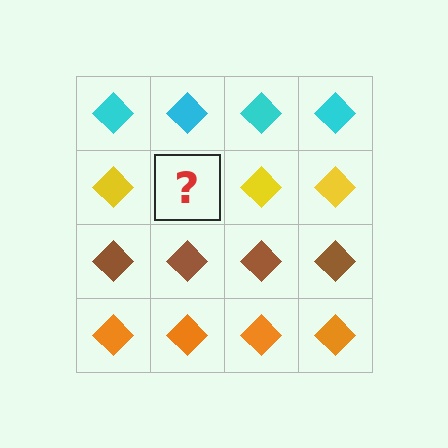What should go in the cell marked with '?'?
The missing cell should contain a yellow diamond.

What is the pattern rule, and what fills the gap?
The rule is that each row has a consistent color. The gap should be filled with a yellow diamond.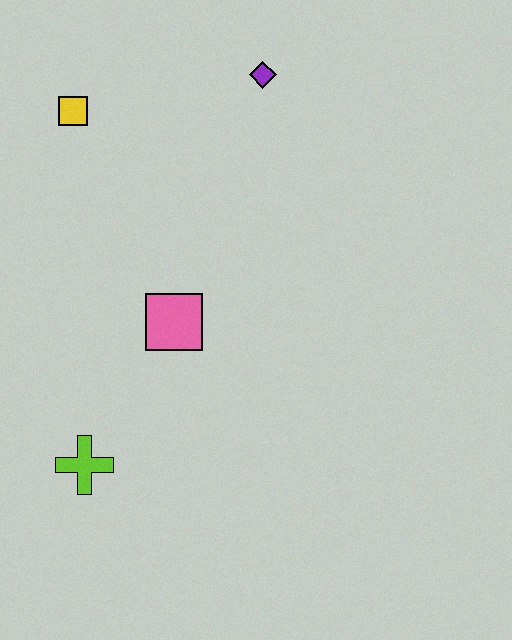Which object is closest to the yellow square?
The purple diamond is closest to the yellow square.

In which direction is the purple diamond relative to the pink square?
The purple diamond is above the pink square.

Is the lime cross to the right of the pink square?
No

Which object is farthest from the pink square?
The purple diamond is farthest from the pink square.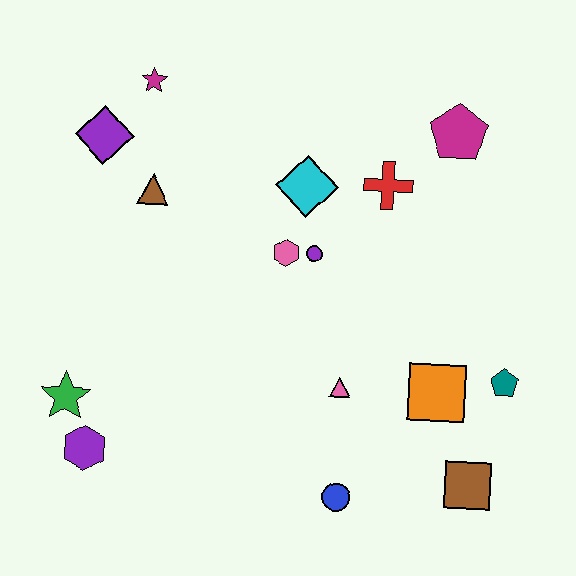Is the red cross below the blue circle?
No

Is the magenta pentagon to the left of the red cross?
No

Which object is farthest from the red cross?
The purple hexagon is farthest from the red cross.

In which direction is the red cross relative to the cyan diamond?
The red cross is to the right of the cyan diamond.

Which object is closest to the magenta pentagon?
The red cross is closest to the magenta pentagon.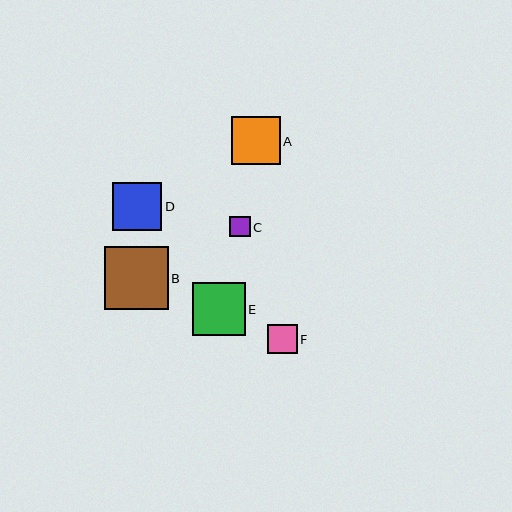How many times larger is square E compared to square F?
Square E is approximately 1.8 times the size of square F.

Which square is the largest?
Square B is the largest with a size of approximately 63 pixels.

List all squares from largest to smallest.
From largest to smallest: B, E, D, A, F, C.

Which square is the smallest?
Square C is the smallest with a size of approximately 20 pixels.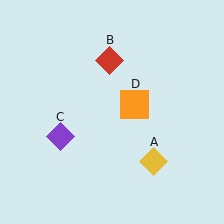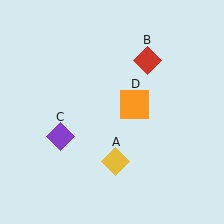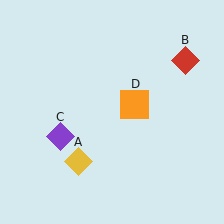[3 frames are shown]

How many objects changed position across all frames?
2 objects changed position: yellow diamond (object A), red diamond (object B).